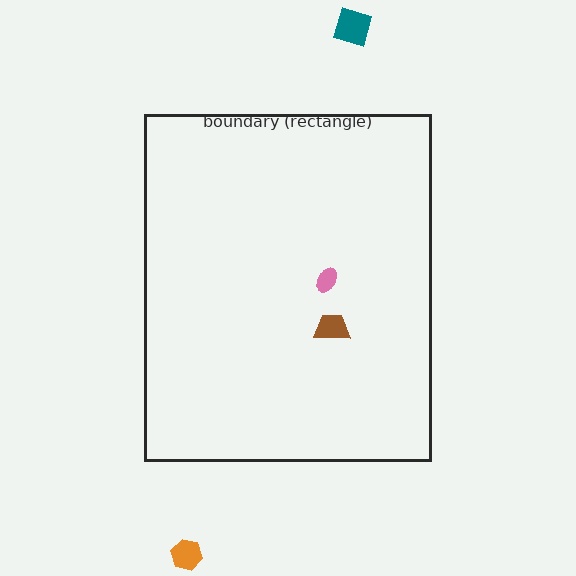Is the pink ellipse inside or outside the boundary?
Inside.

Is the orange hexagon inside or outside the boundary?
Outside.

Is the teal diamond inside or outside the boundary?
Outside.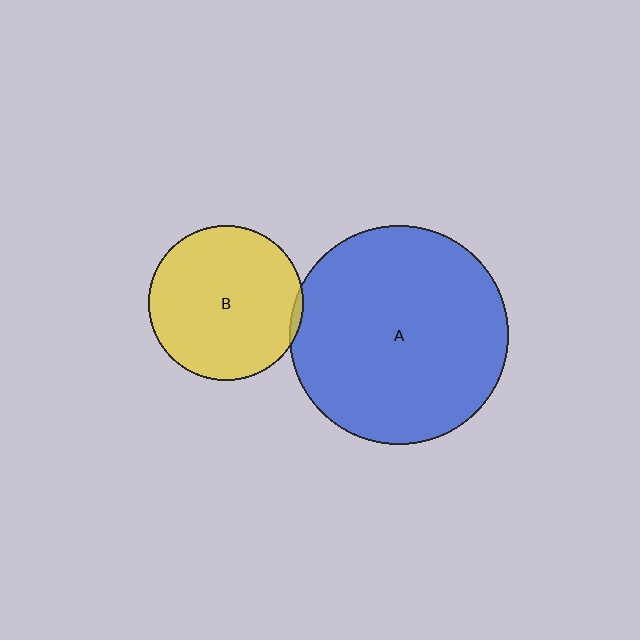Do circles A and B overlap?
Yes.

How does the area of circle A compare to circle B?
Approximately 2.0 times.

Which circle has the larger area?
Circle A (blue).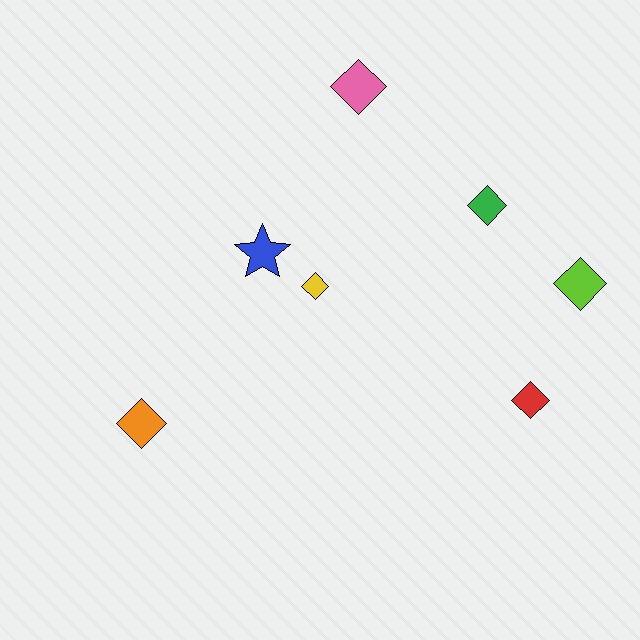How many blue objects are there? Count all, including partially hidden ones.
There is 1 blue object.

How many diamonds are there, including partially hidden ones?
There are 6 diamonds.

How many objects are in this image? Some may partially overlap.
There are 7 objects.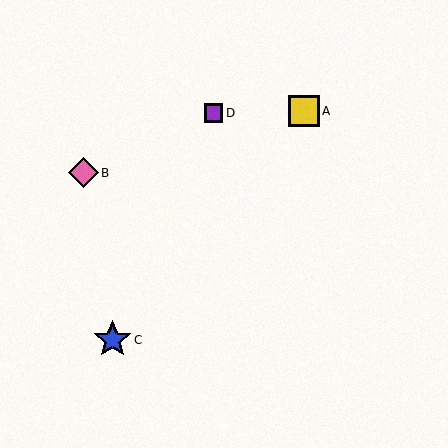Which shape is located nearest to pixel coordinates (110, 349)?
The blue star (labeled C) at (112, 340) is nearest to that location.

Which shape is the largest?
The blue star (labeled C) is the largest.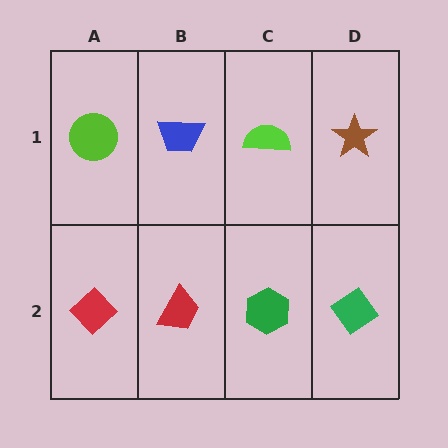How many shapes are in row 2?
4 shapes.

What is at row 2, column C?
A green hexagon.